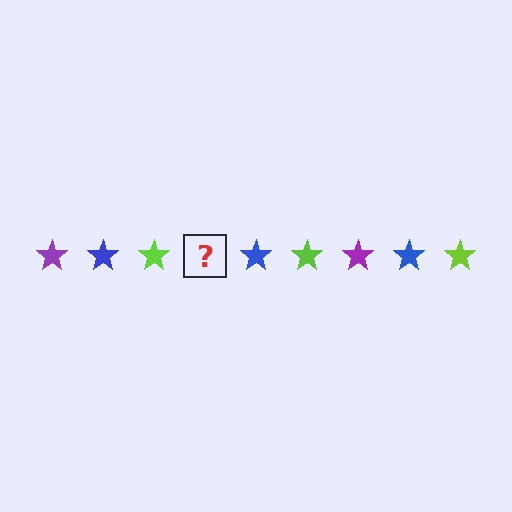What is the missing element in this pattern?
The missing element is a purple star.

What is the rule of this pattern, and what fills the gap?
The rule is that the pattern cycles through purple, blue, lime stars. The gap should be filled with a purple star.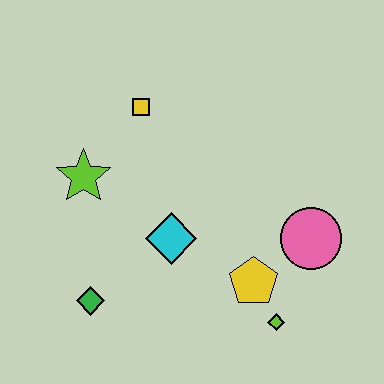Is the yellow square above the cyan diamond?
Yes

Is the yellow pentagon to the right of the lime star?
Yes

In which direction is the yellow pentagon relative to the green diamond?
The yellow pentagon is to the right of the green diamond.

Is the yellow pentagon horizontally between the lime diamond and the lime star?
Yes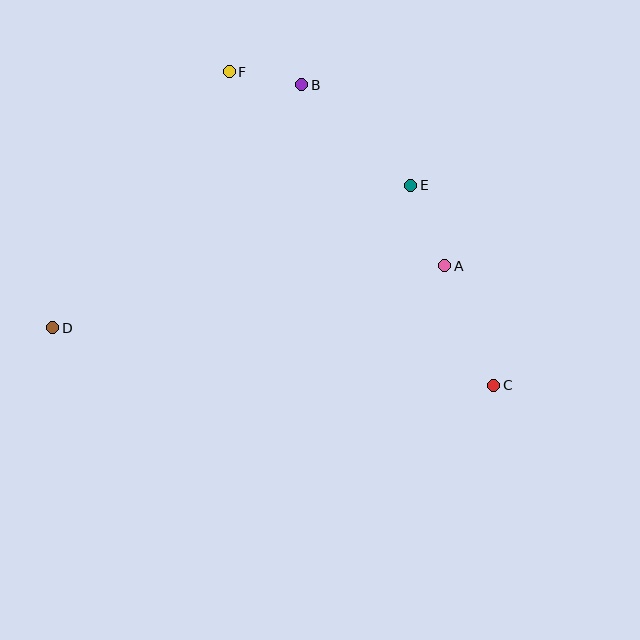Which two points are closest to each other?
Points B and F are closest to each other.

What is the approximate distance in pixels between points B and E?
The distance between B and E is approximately 148 pixels.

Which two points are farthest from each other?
Points C and D are farthest from each other.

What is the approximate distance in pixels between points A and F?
The distance between A and F is approximately 290 pixels.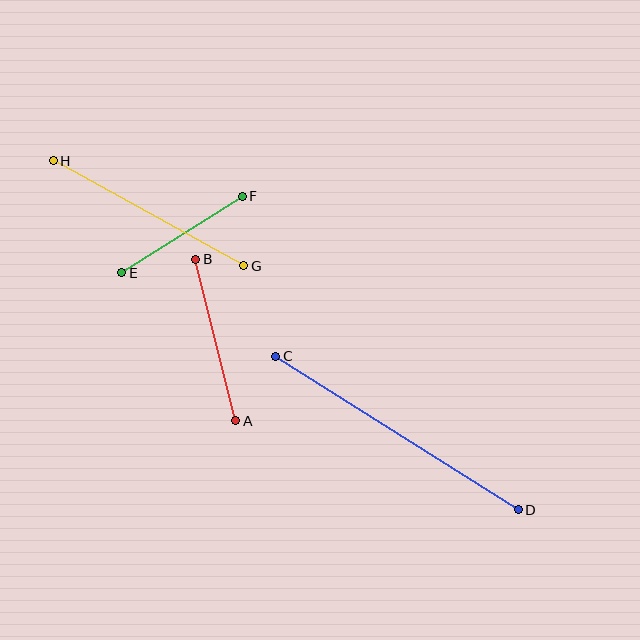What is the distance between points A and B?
The distance is approximately 166 pixels.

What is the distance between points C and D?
The distance is approximately 287 pixels.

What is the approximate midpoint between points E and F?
The midpoint is at approximately (182, 235) pixels.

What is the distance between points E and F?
The distance is approximately 143 pixels.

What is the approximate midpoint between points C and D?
The midpoint is at approximately (397, 433) pixels.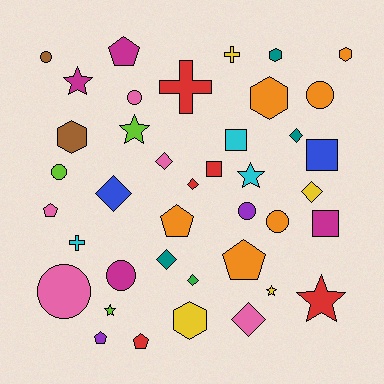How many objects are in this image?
There are 40 objects.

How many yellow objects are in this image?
There are 4 yellow objects.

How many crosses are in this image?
There are 3 crosses.